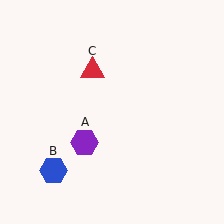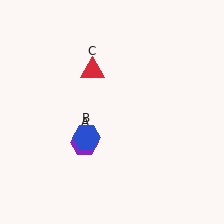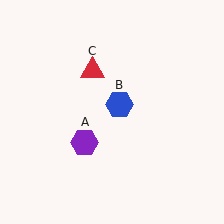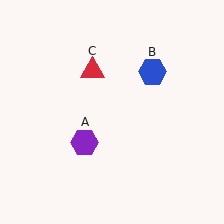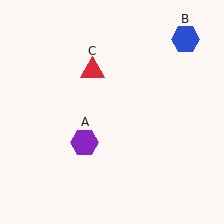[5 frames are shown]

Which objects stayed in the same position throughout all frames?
Purple hexagon (object A) and red triangle (object C) remained stationary.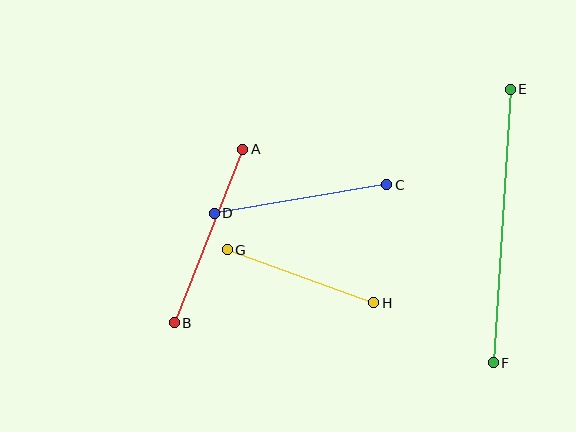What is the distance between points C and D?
The distance is approximately 175 pixels.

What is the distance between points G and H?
The distance is approximately 156 pixels.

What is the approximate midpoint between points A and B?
The midpoint is at approximately (208, 236) pixels.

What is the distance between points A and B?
The distance is approximately 187 pixels.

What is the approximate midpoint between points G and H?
The midpoint is at approximately (301, 276) pixels.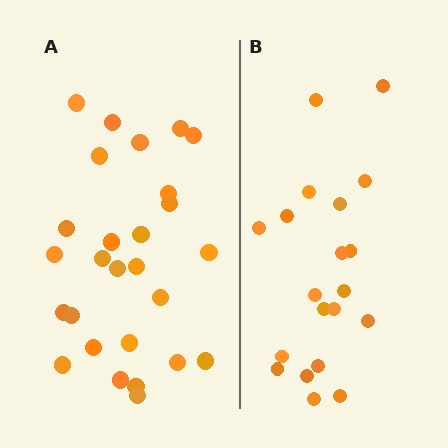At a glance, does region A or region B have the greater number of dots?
Region A (the left region) has more dots.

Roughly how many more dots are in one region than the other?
Region A has roughly 8 or so more dots than region B.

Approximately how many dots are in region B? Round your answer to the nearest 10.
About 20 dots.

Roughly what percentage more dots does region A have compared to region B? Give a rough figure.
About 35% more.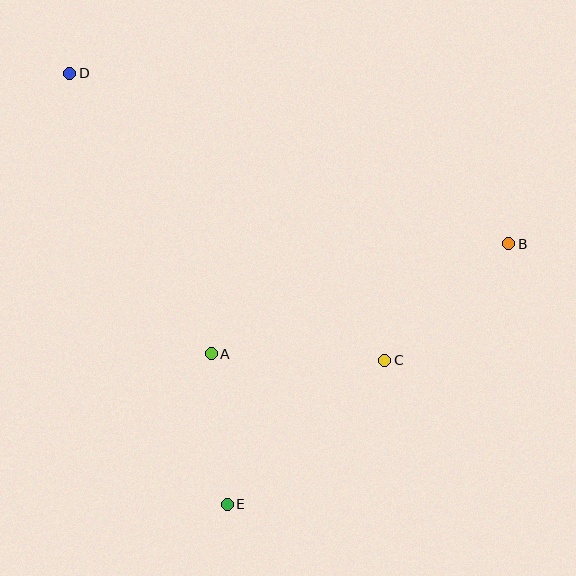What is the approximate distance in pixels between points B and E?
The distance between B and E is approximately 383 pixels.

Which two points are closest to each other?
Points A and E are closest to each other.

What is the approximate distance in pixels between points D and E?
The distance between D and E is approximately 459 pixels.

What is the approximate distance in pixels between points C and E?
The distance between C and E is approximately 213 pixels.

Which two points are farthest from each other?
Points B and D are farthest from each other.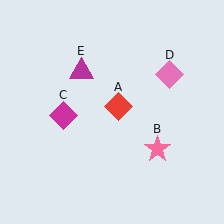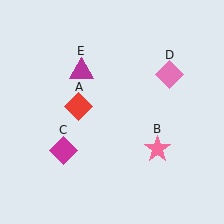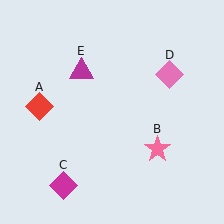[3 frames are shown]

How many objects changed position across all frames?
2 objects changed position: red diamond (object A), magenta diamond (object C).